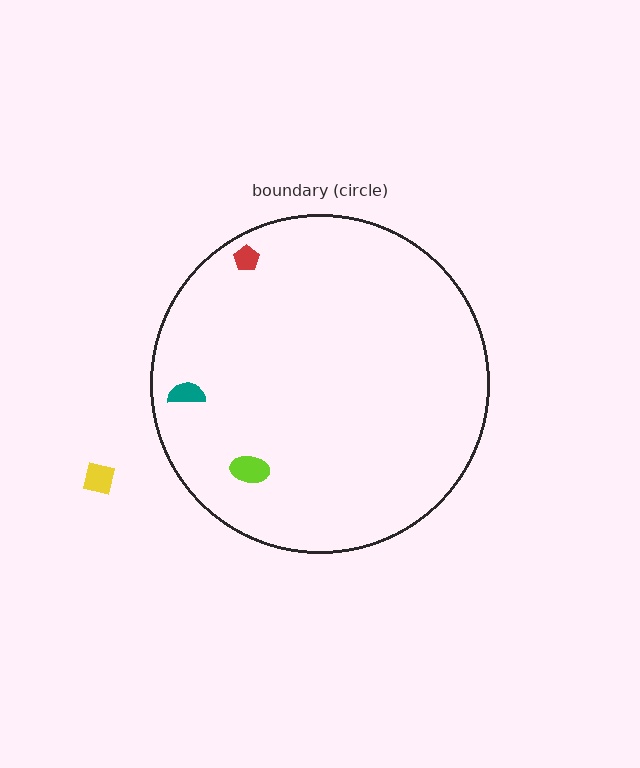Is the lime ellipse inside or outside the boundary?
Inside.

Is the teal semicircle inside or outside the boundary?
Inside.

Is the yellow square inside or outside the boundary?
Outside.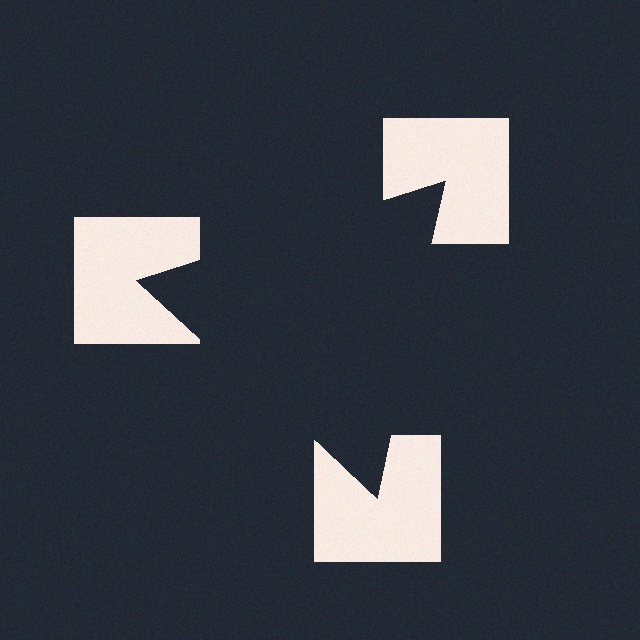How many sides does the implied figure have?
3 sides.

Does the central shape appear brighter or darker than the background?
It typically appears slightly darker than the background, even though no actual brightness change is drawn.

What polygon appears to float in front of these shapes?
An illusory triangle — its edges are inferred from the aligned wedge cuts in the notched squares, not physically drawn.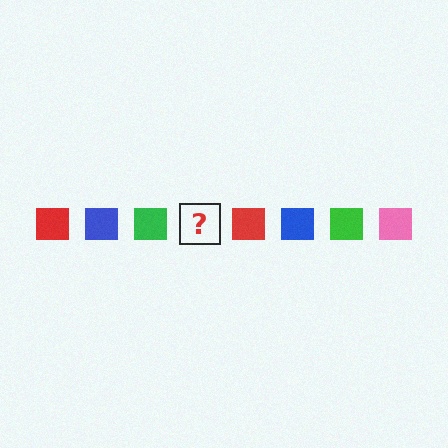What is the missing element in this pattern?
The missing element is a pink square.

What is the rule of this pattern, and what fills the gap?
The rule is that the pattern cycles through red, blue, green, pink squares. The gap should be filled with a pink square.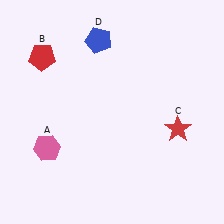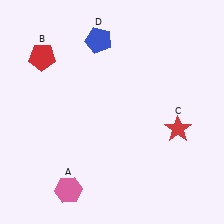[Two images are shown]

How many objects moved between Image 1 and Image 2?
1 object moved between the two images.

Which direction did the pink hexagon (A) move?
The pink hexagon (A) moved down.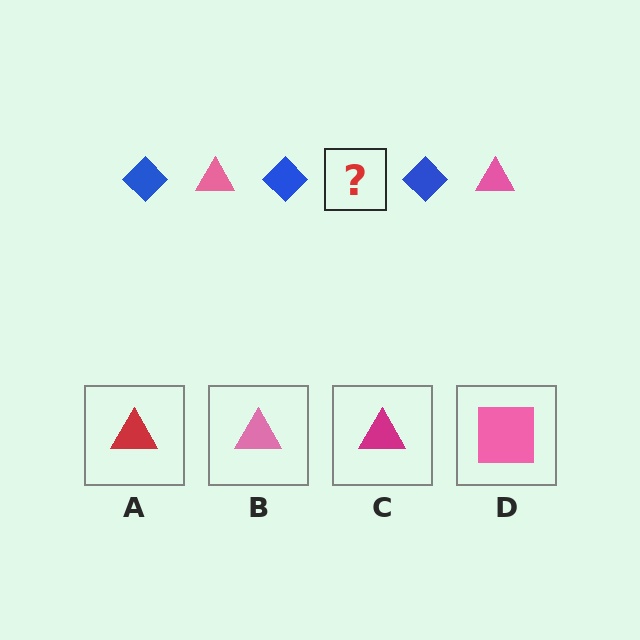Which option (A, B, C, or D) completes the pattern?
B.